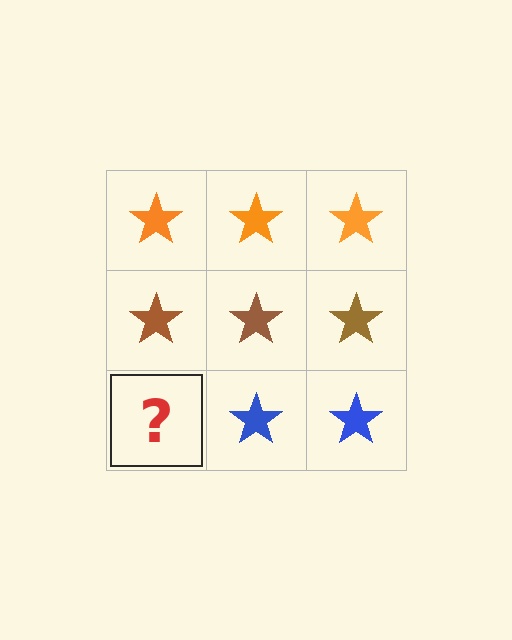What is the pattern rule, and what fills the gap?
The rule is that each row has a consistent color. The gap should be filled with a blue star.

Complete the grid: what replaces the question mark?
The question mark should be replaced with a blue star.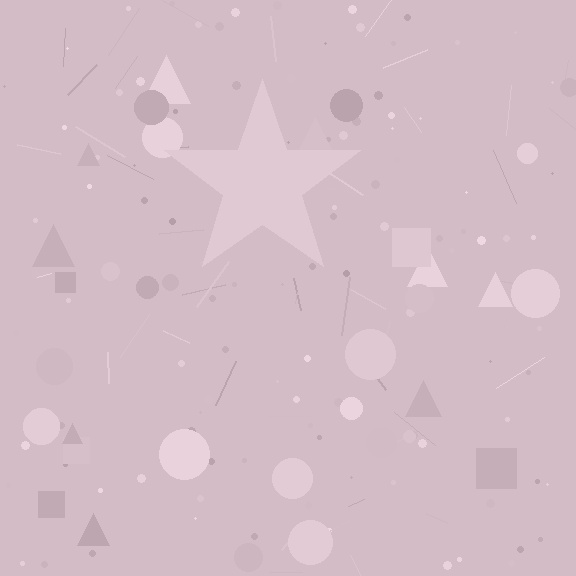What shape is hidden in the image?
A star is hidden in the image.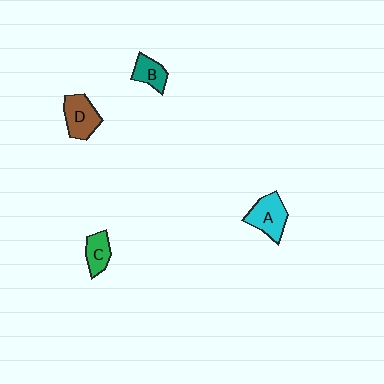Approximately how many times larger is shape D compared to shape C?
Approximately 1.5 times.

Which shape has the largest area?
Shape A (cyan).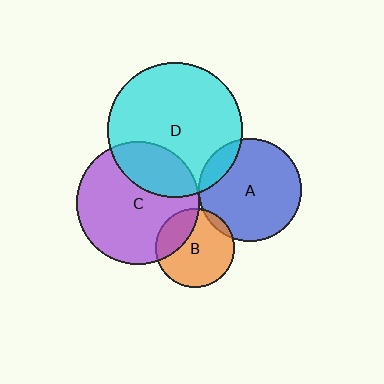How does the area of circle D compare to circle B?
Approximately 2.9 times.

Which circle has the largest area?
Circle D (cyan).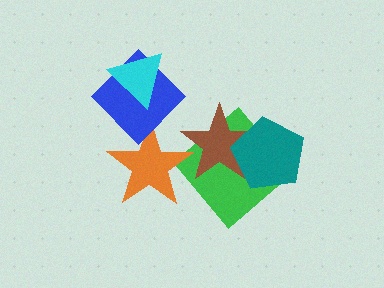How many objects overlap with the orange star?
2 objects overlap with the orange star.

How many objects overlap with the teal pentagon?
2 objects overlap with the teal pentagon.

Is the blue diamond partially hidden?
Yes, it is partially covered by another shape.